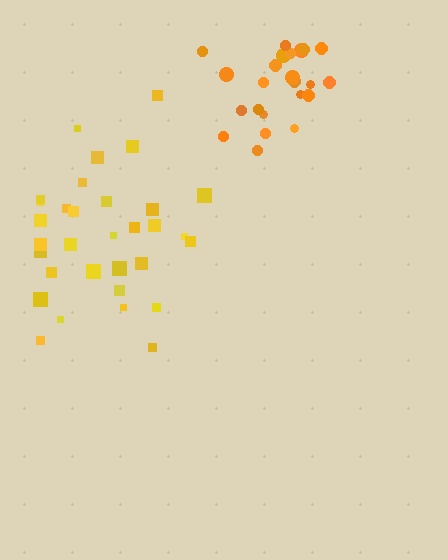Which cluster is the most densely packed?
Orange.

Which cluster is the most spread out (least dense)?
Yellow.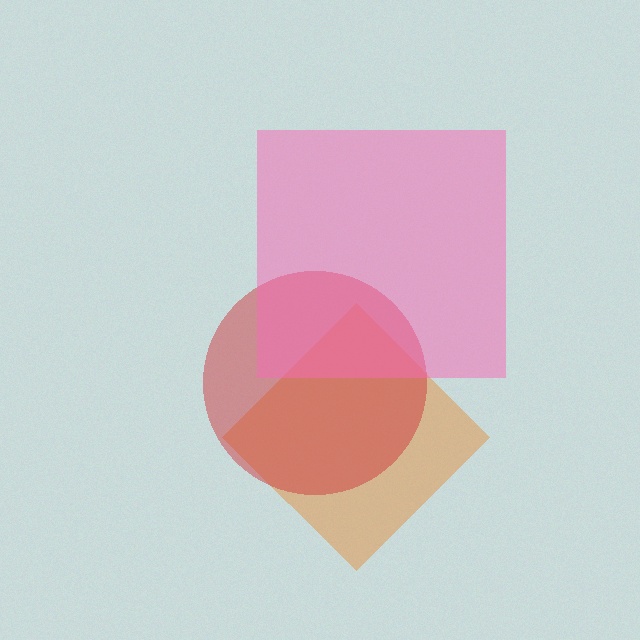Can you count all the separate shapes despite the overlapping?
Yes, there are 3 separate shapes.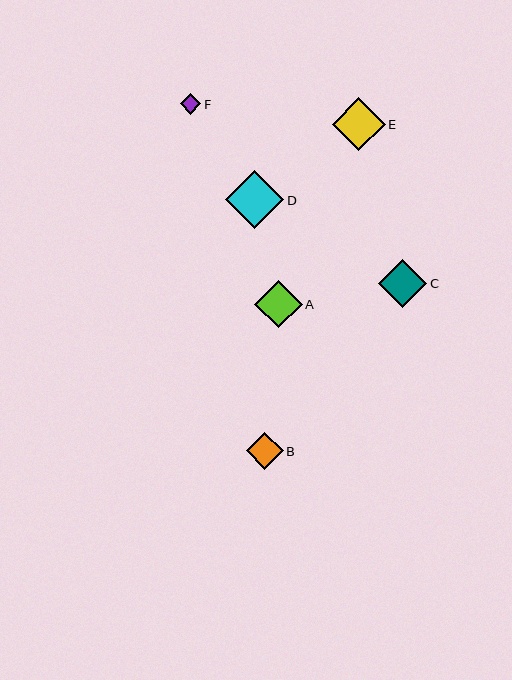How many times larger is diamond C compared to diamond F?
Diamond C is approximately 2.3 times the size of diamond F.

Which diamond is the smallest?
Diamond F is the smallest with a size of approximately 21 pixels.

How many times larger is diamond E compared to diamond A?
Diamond E is approximately 1.1 times the size of diamond A.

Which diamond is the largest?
Diamond D is the largest with a size of approximately 58 pixels.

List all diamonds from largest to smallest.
From largest to smallest: D, E, C, A, B, F.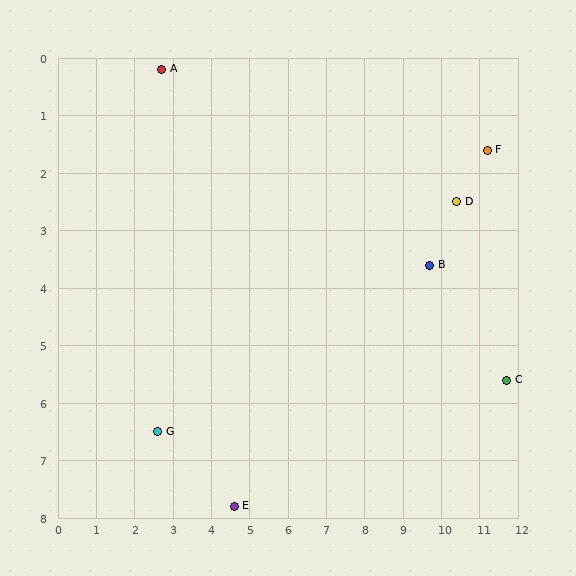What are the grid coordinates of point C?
Point C is at approximately (11.7, 5.6).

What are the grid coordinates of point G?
Point G is at approximately (2.6, 6.5).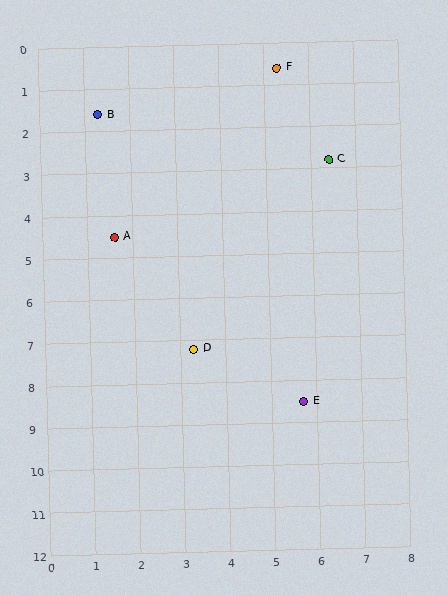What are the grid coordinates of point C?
Point C is at approximately (6.4, 2.8).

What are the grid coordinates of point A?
Point A is at approximately (1.6, 4.5).